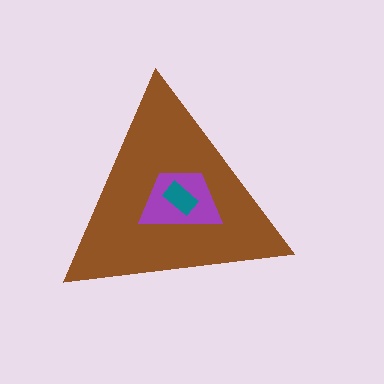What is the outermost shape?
The brown triangle.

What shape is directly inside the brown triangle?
The purple trapezoid.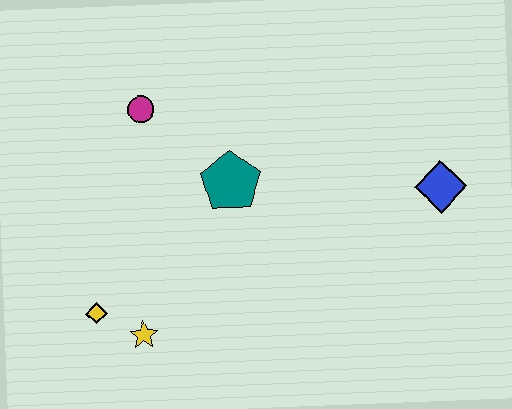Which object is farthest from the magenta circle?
The blue diamond is farthest from the magenta circle.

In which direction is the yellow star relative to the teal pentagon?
The yellow star is below the teal pentagon.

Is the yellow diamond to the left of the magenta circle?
Yes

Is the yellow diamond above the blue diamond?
No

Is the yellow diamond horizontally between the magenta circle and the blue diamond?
No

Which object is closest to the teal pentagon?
The magenta circle is closest to the teal pentagon.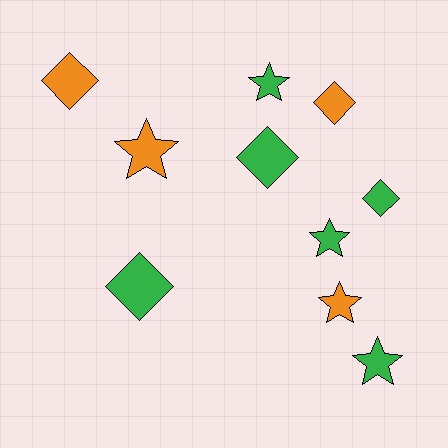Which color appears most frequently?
Green, with 6 objects.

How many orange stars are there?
There are 2 orange stars.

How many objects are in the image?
There are 10 objects.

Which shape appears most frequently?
Star, with 5 objects.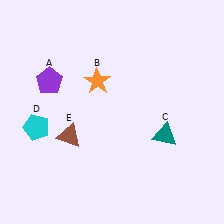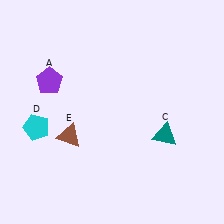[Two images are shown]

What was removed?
The orange star (B) was removed in Image 2.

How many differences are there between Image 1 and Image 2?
There is 1 difference between the two images.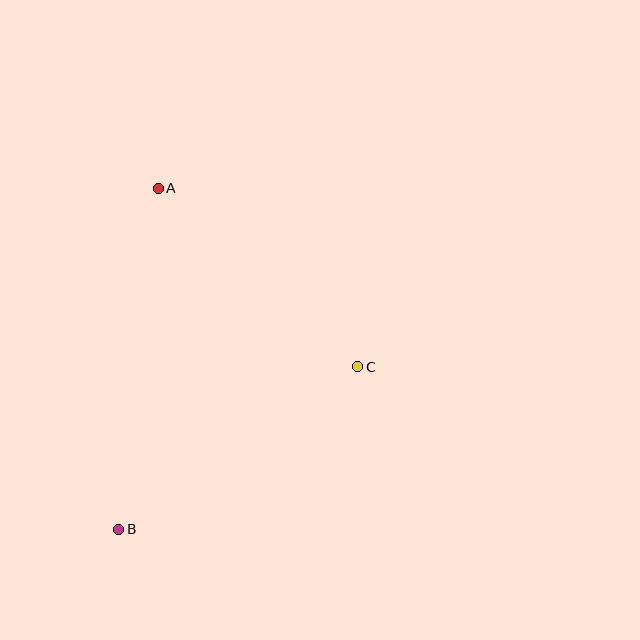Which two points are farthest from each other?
Points A and B are farthest from each other.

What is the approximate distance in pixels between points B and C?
The distance between B and C is approximately 289 pixels.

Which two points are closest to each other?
Points A and C are closest to each other.